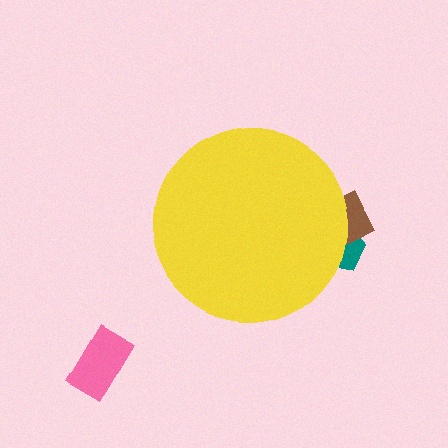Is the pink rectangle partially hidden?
No, the pink rectangle is fully visible.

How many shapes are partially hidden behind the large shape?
2 shapes are partially hidden.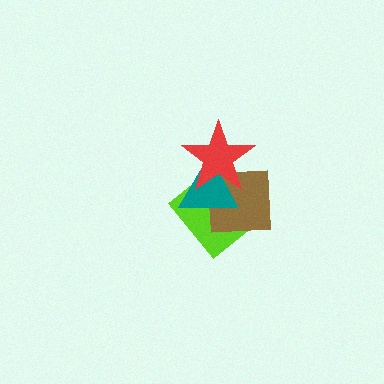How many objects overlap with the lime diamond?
3 objects overlap with the lime diamond.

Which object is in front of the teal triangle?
The red star is in front of the teal triangle.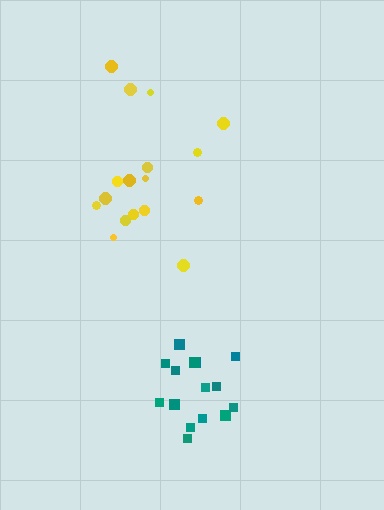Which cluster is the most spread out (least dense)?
Yellow.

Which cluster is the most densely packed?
Teal.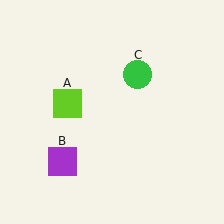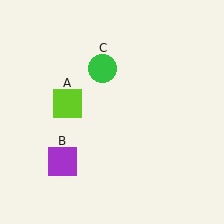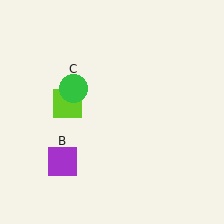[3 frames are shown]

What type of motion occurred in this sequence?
The green circle (object C) rotated counterclockwise around the center of the scene.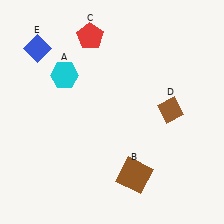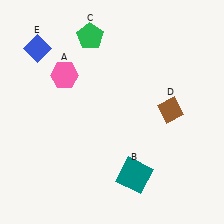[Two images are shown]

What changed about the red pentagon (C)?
In Image 1, C is red. In Image 2, it changed to green.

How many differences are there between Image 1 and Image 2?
There are 3 differences between the two images.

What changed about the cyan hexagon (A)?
In Image 1, A is cyan. In Image 2, it changed to pink.